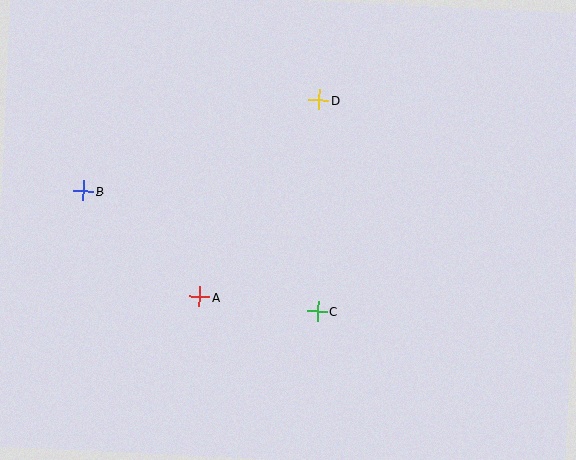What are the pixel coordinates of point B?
Point B is at (83, 191).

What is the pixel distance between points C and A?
The distance between C and A is 119 pixels.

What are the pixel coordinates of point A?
Point A is at (200, 297).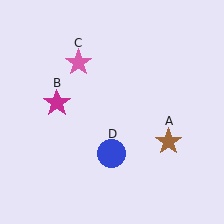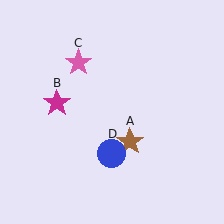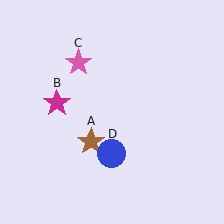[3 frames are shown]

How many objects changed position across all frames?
1 object changed position: brown star (object A).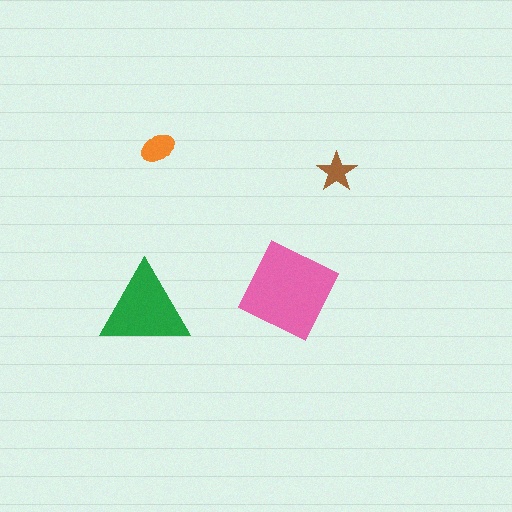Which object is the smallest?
The brown star.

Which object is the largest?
The pink diamond.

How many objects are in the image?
There are 4 objects in the image.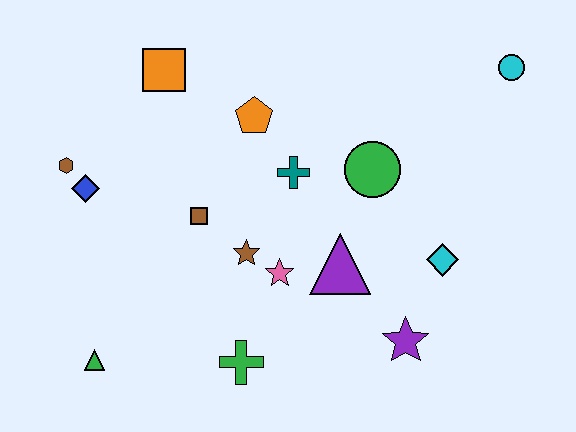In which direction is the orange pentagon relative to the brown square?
The orange pentagon is above the brown square.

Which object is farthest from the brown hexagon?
The cyan circle is farthest from the brown hexagon.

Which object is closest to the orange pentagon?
The teal cross is closest to the orange pentagon.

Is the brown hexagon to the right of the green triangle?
No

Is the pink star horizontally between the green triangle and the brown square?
No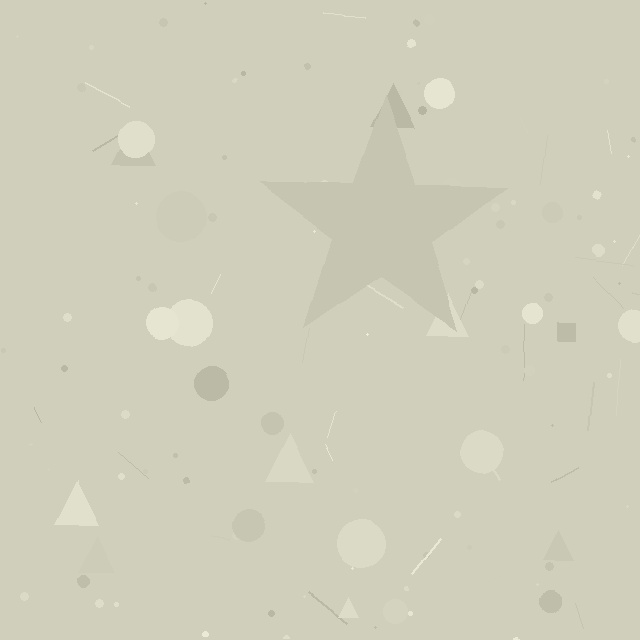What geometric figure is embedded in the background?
A star is embedded in the background.